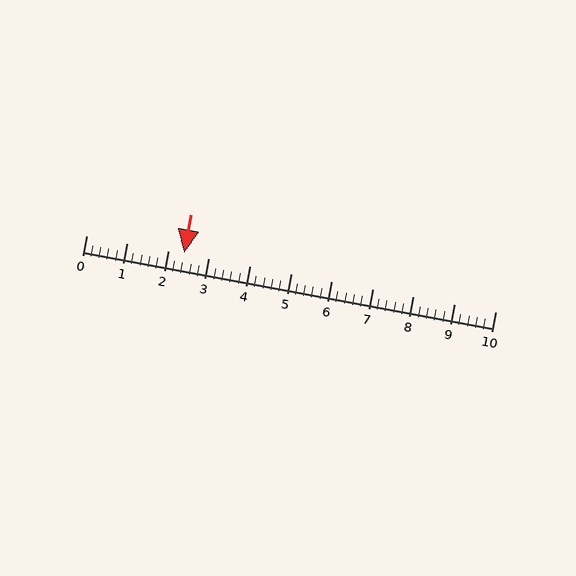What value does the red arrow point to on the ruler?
The red arrow points to approximately 2.4.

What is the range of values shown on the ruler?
The ruler shows values from 0 to 10.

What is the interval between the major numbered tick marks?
The major tick marks are spaced 1 units apart.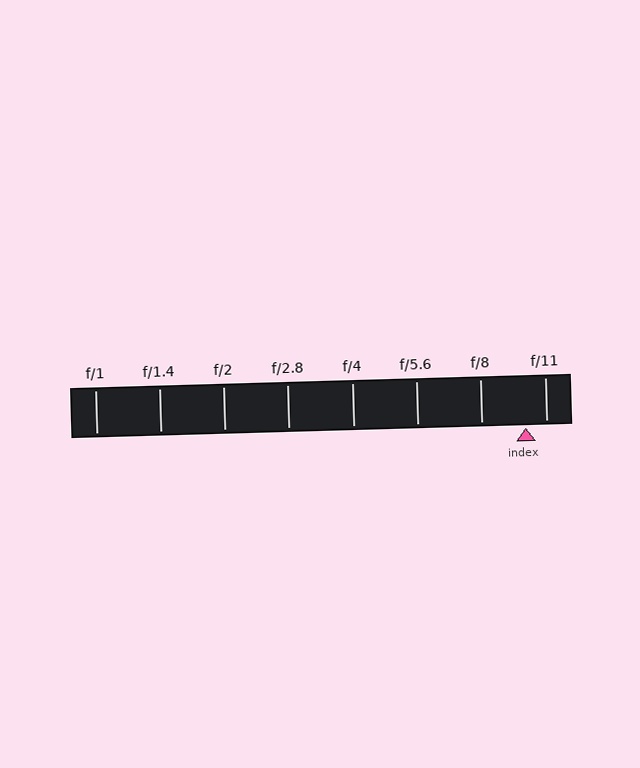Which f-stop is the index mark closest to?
The index mark is closest to f/11.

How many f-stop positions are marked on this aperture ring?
There are 8 f-stop positions marked.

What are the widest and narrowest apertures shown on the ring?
The widest aperture shown is f/1 and the narrowest is f/11.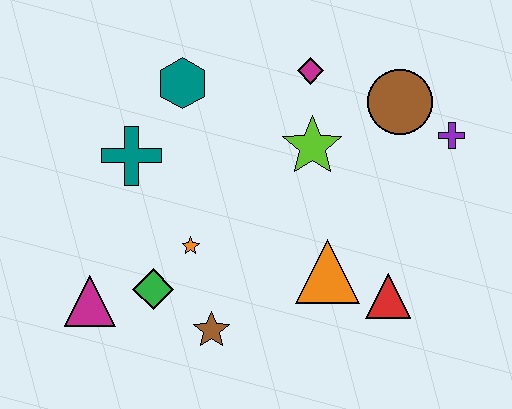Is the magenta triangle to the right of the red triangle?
No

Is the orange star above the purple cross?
No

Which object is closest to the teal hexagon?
The teal cross is closest to the teal hexagon.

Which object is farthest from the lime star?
The magenta triangle is farthest from the lime star.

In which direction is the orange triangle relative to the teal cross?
The orange triangle is to the right of the teal cross.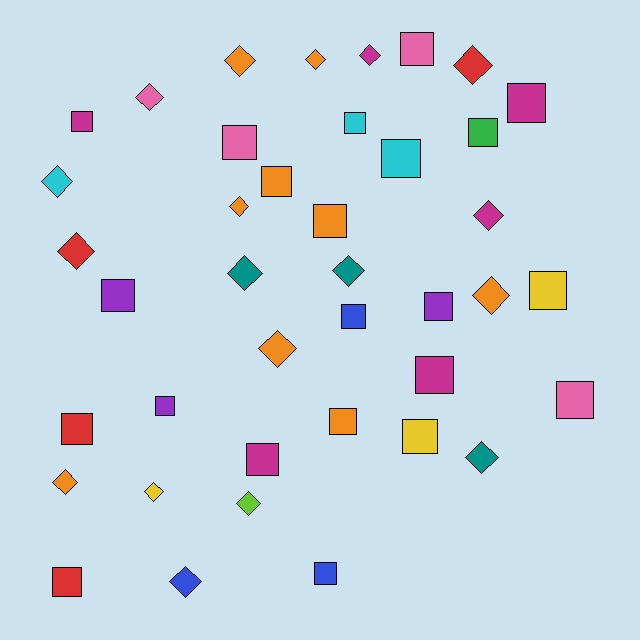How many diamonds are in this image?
There are 18 diamonds.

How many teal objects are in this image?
There are 3 teal objects.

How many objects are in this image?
There are 40 objects.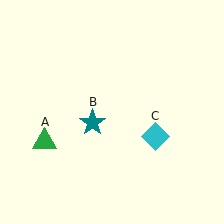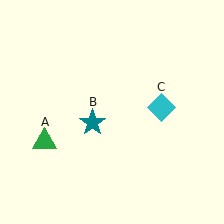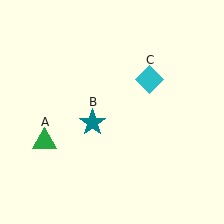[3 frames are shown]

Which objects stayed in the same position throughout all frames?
Green triangle (object A) and teal star (object B) remained stationary.